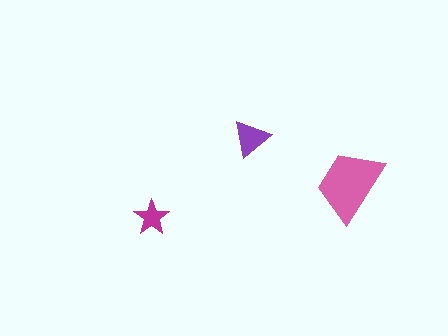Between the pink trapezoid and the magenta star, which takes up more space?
The pink trapezoid.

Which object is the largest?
The pink trapezoid.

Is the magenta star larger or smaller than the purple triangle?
Smaller.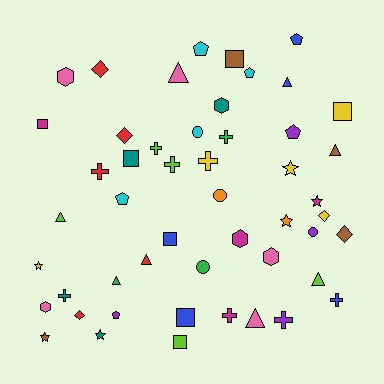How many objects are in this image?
There are 50 objects.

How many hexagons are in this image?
There are 5 hexagons.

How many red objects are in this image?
There are 5 red objects.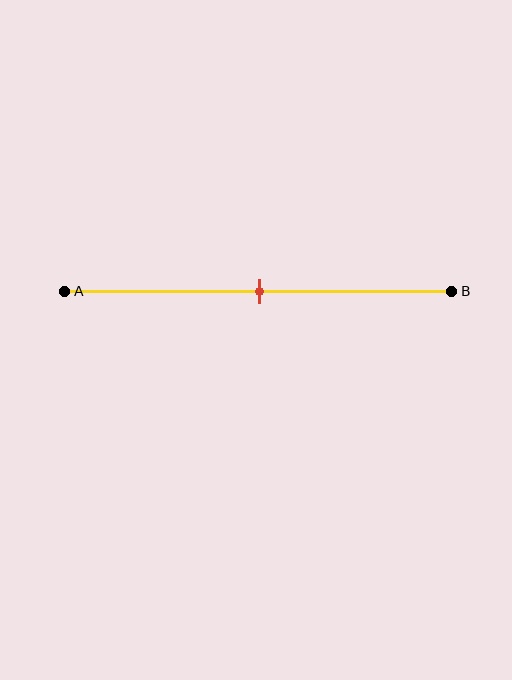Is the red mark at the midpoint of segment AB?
Yes, the mark is approximately at the midpoint.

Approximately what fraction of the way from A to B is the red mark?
The red mark is approximately 50% of the way from A to B.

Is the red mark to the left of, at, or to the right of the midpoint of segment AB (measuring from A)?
The red mark is approximately at the midpoint of segment AB.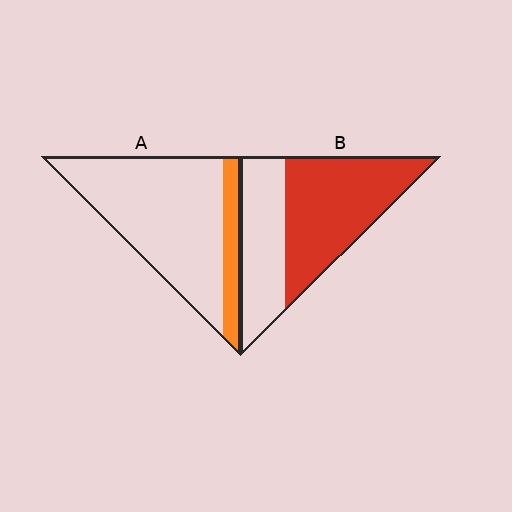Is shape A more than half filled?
No.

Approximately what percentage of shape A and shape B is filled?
A is approximately 15% and B is approximately 60%.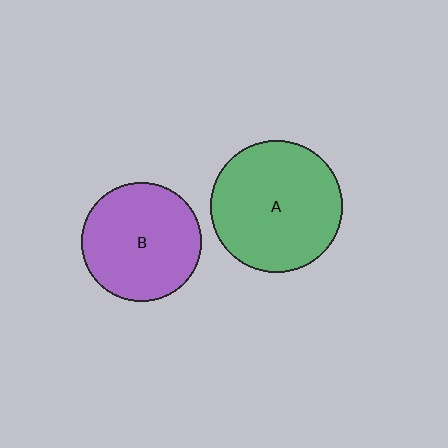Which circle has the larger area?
Circle A (green).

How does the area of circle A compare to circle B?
Approximately 1.2 times.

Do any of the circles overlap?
No, none of the circles overlap.